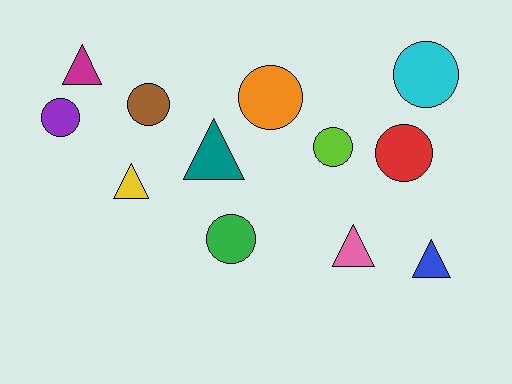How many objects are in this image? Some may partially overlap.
There are 12 objects.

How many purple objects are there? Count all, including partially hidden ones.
There is 1 purple object.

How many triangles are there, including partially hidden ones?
There are 5 triangles.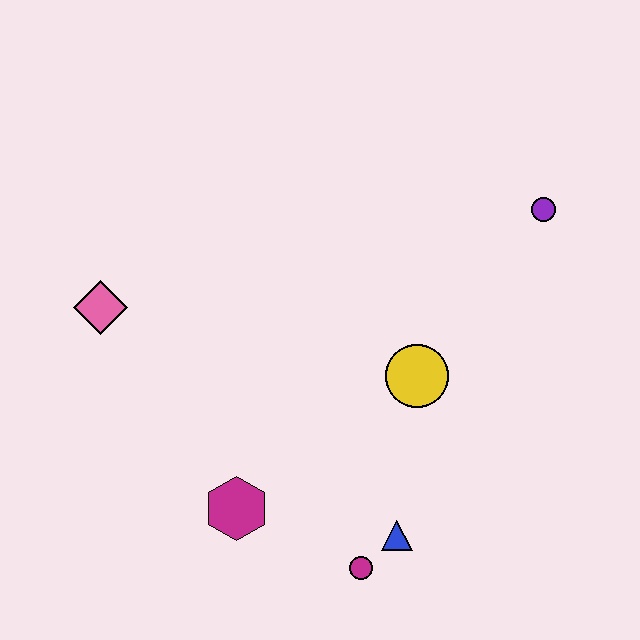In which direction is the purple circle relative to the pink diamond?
The purple circle is to the right of the pink diamond.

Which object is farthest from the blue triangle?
The pink diamond is farthest from the blue triangle.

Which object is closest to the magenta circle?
The blue triangle is closest to the magenta circle.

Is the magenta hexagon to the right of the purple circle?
No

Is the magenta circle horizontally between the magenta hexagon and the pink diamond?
No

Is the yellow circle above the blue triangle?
Yes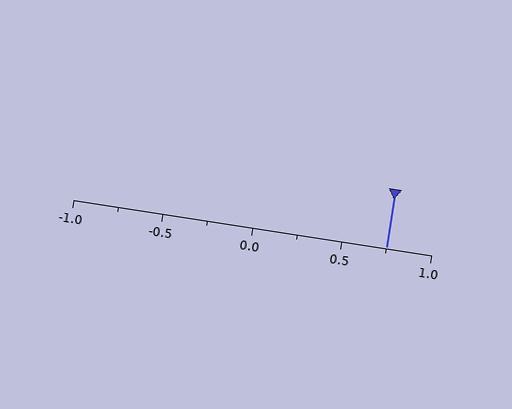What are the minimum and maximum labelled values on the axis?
The axis runs from -1.0 to 1.0.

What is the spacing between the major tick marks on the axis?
The major ticks are spaced 0.5 apart.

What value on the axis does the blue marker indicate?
The marker indicates approximately 0.75.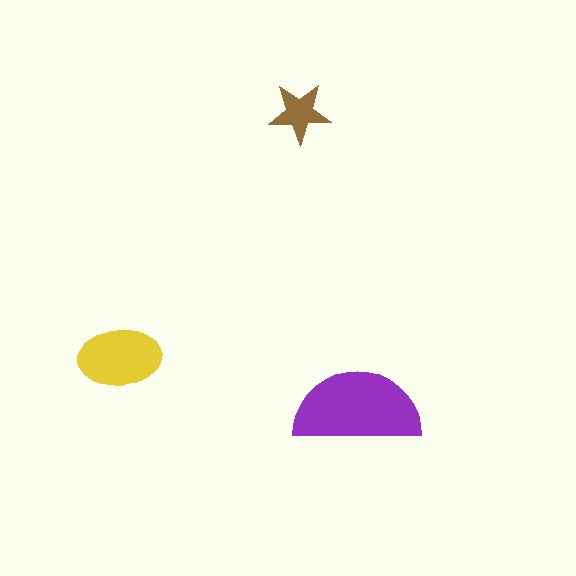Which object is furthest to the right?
The purple semicircle is rightmost.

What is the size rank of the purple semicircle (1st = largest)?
1st.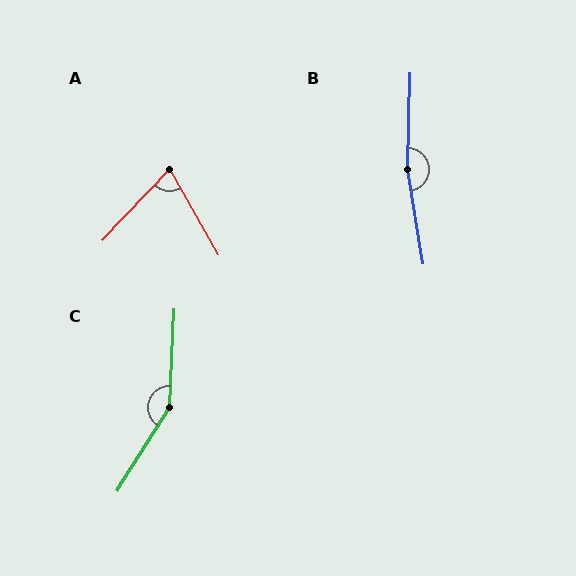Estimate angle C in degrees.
Approximately 150 degrees.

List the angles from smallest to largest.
A (73°), C (150°), B (169°).